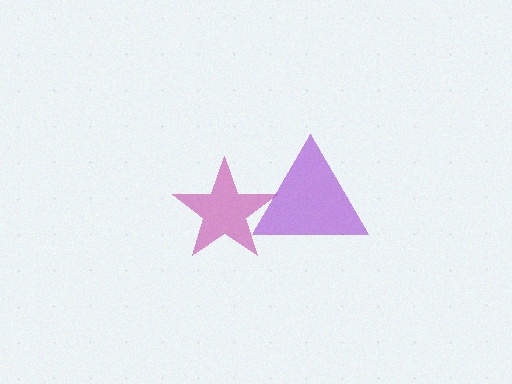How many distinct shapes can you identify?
There are 2 distinct shapes: a magenta star, a purple triangle.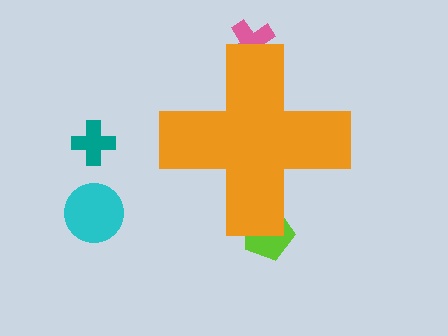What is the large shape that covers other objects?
An orange cross.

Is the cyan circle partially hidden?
No, the cyan circle is fully visible.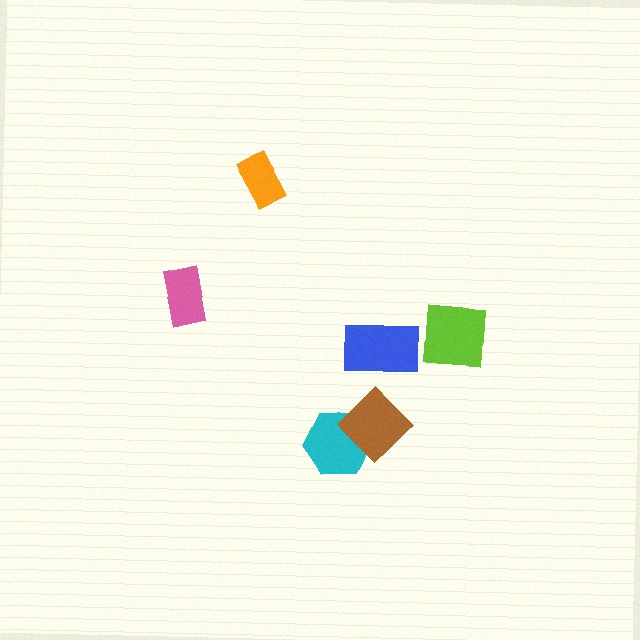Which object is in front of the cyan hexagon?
The brown diamond is in front of the cyan hexagon.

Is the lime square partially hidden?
No, no other shape covers it.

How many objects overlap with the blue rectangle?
0 objects overlap with the blue rectangle.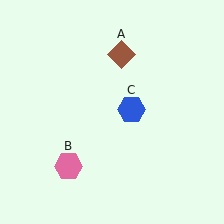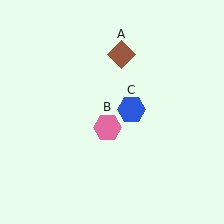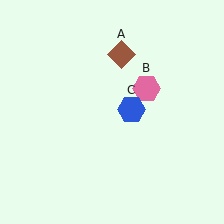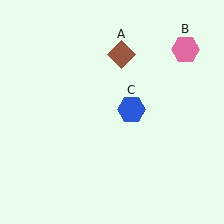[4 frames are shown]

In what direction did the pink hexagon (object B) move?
The pink hexagon (object B) moved up and to the right.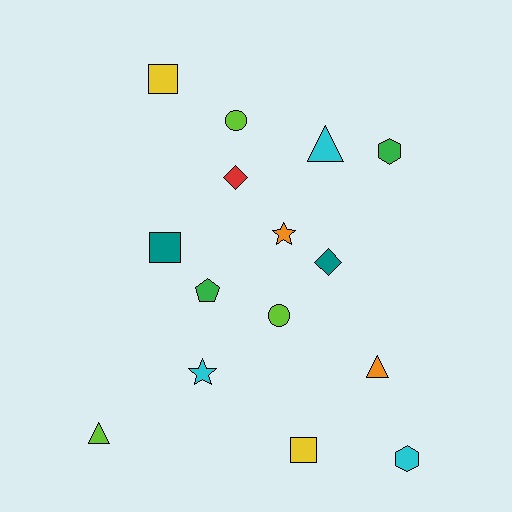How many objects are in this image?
There are 15 objects.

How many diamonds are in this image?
There are 2 diamonds.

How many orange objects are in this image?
There are 2 orange objects.